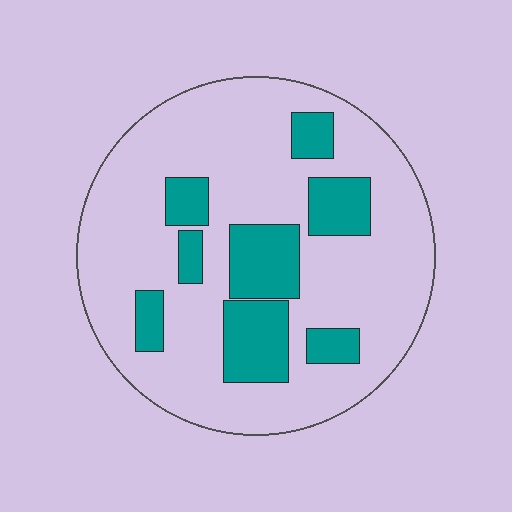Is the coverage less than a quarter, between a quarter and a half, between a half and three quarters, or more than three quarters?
Less than a quarter.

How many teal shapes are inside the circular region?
8.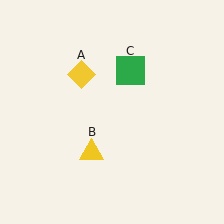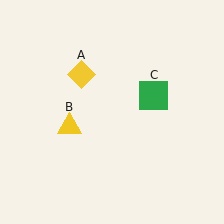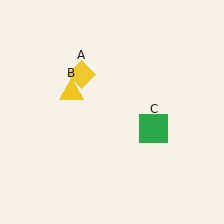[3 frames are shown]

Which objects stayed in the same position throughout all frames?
Yellow diamond (object A) remained stationary.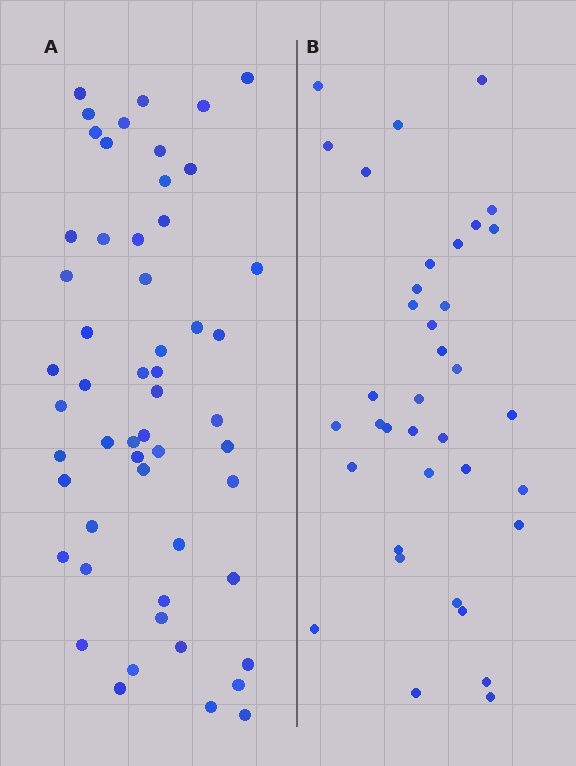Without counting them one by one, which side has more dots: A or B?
Region A (the left region) has more dots.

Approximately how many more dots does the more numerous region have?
Region A has approximately 15 more dots than region B.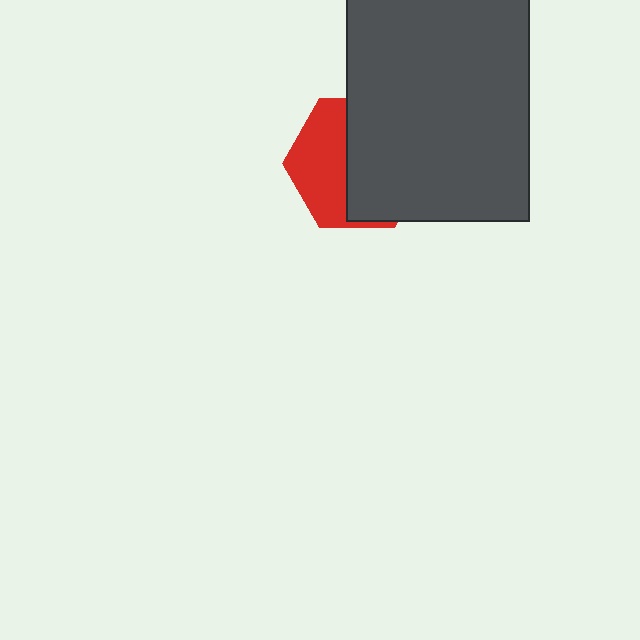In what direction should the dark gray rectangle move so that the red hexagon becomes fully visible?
The dark gray rectangle should move right. That is the shortest direction to clear the overlap and leave the red hexagon fully visible.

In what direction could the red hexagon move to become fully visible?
The red hexagon could move left. That would shift it out from behind the dark gray rectangle entirely.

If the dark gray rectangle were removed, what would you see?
You would see the complete red hexagon.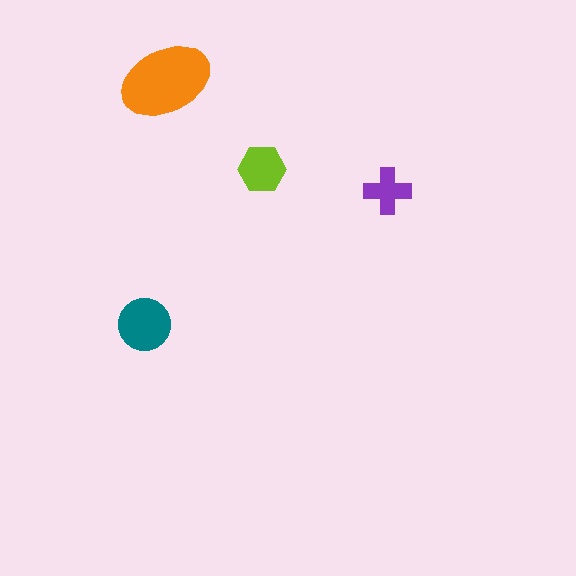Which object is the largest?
The orange ellipse.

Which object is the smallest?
The purple cross.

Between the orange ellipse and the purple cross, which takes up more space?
The orange ellipse.